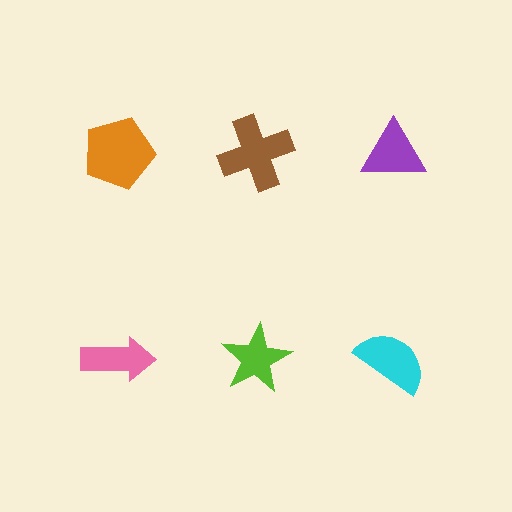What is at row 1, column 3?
A purple triangle.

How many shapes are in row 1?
3 shapes.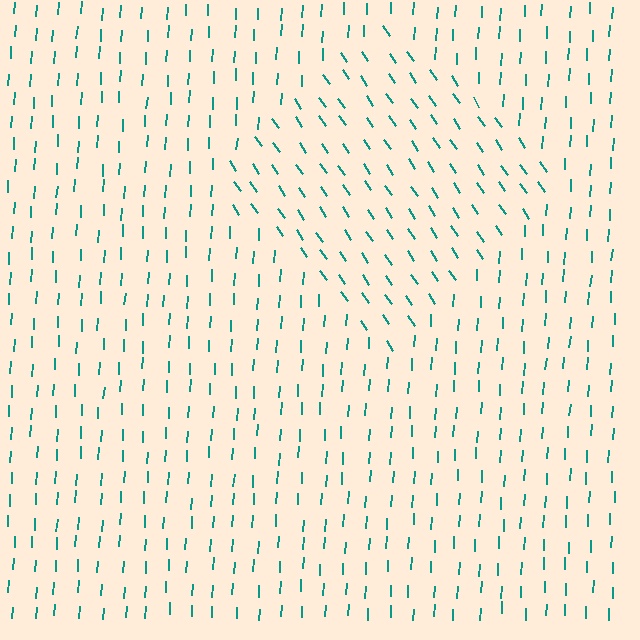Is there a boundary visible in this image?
Yes, there is a texture boundary formed by a change in line orientation.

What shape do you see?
I see a diamond.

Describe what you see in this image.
The image is filled with small teal line segments. A diamond region in the image has lines oriented differently from the surrounding lines, creating a visible texture boundary.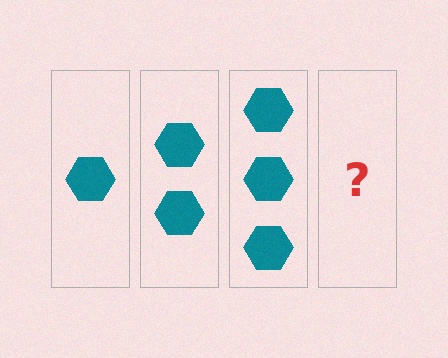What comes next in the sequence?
The next element should be 4 hexagons.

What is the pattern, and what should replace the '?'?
The pattern is that each step adds one more hexagon. The '?' should be 4 hexagons.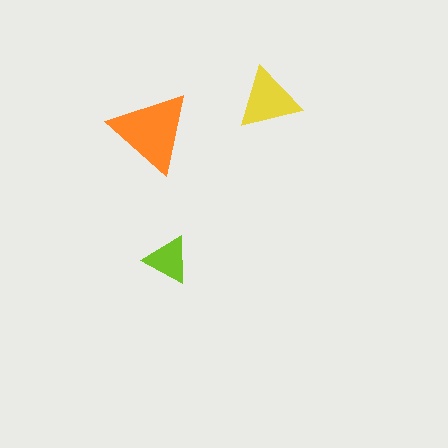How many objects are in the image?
There are 3 objects in the image.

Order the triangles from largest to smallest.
the orange one, the yellow one, the lime one.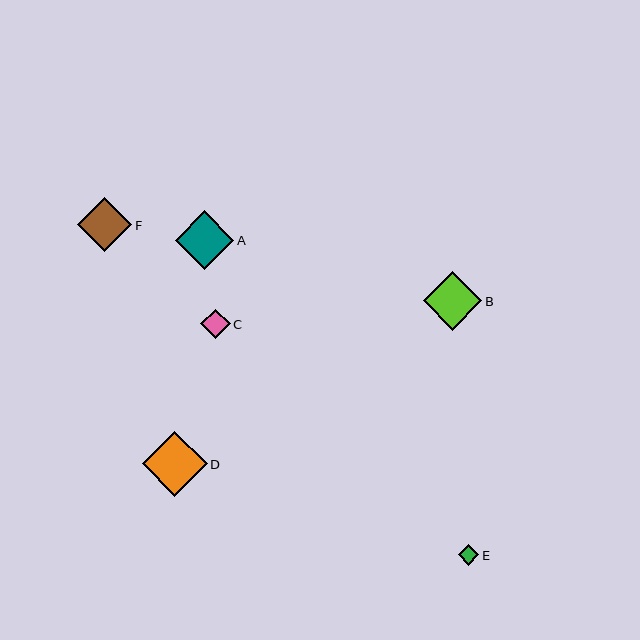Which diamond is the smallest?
Diamond E is the smallest with a size of approximately 20 pixels.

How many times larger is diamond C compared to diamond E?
Diamond C is approximately 1.5 times the size of diamond E.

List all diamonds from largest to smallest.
From largest to smallest: D, B, A, F, C, E.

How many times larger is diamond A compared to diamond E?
Diamond A is approximately 2.9 times the size of diamond E.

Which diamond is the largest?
Diamond D is the largest with a size of approximately 65 pixels.